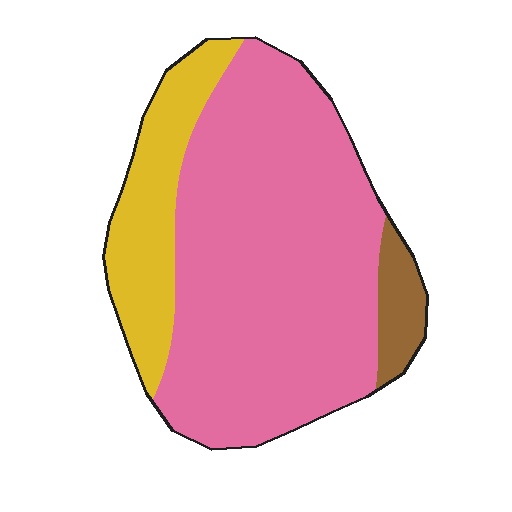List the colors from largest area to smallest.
From largest to smallest: pink, yellow, brown.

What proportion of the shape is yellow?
Yellow covers around 20% of the shape.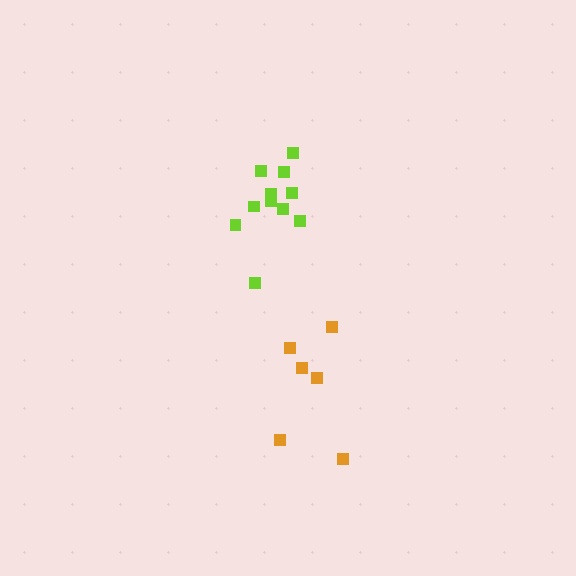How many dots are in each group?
Group 1: 6 dots, Group 2: 11 dots (17 total).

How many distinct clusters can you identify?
There are 2 distinct clusters.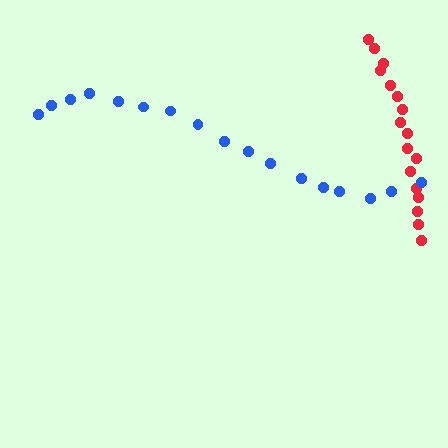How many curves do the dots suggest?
There are 2 distinct paths.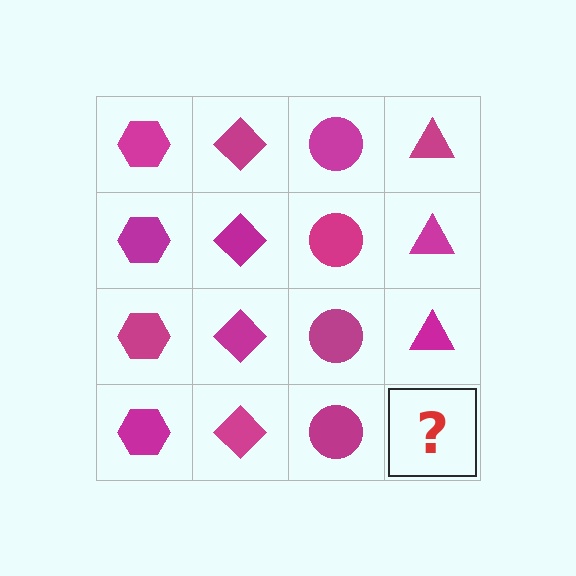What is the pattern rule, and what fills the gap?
The rule is that each column has a consistent shape. The gap should be filled with a magenta triangle.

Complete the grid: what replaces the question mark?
The question mark should be replaced with a magenta triangle.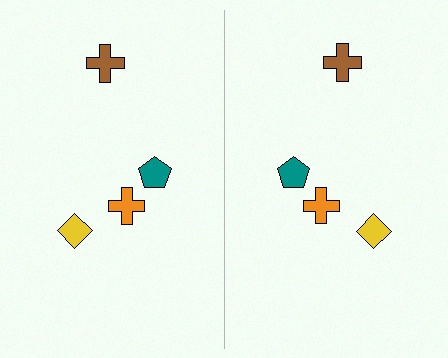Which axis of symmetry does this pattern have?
The pattern has a vertical axis of symmetry running through the center of the image.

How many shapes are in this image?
There are 8 shapes in this image.